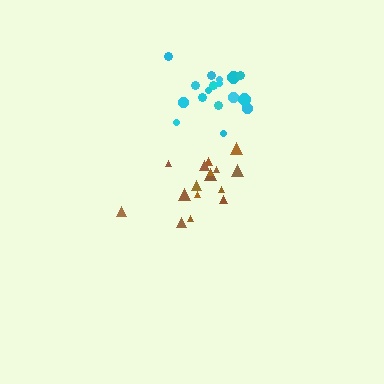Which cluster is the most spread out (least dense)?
Cyan.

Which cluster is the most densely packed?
Brown.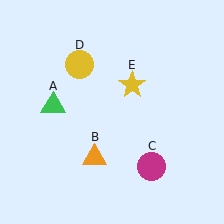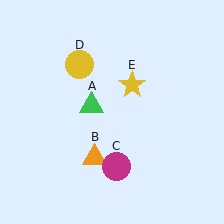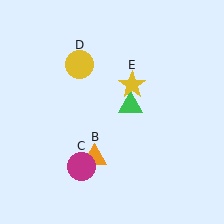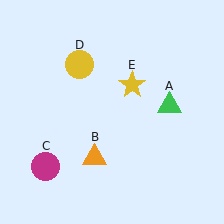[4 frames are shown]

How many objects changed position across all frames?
2 objects changed position: green triangle (object A), magenta circle (object C).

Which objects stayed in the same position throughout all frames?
Orange triangle (object B) and yellow circle (object D) and yellow star (object E) remained stationary.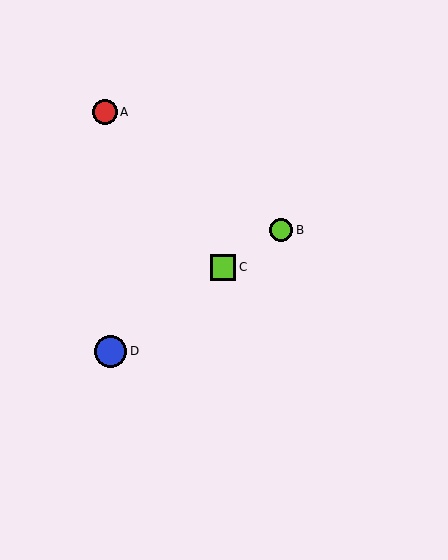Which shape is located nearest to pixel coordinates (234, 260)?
The lime square (labeled C) at (223, 267) is nearest to that location.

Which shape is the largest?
The blue circle (labeled D) is the largest.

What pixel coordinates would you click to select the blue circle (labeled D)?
Click at (111, 351) to select the blue circle D.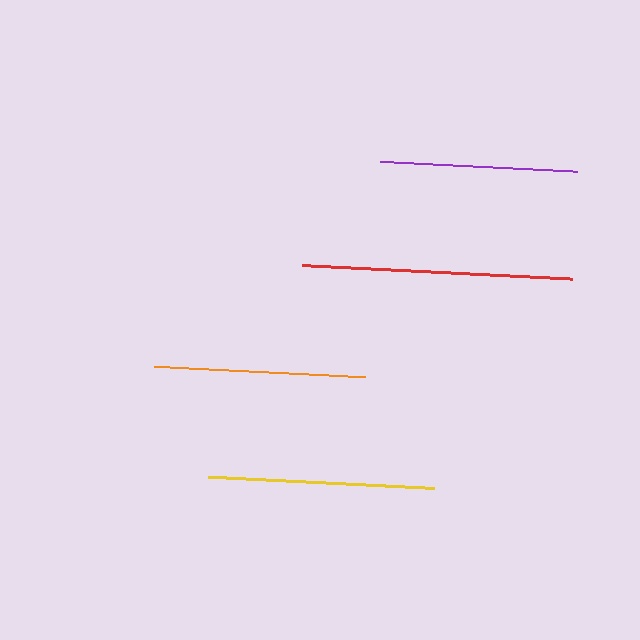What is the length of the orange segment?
The orange segment is approximately 211 pixels long.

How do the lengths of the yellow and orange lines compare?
The yellow and orange lines are approximately the same length.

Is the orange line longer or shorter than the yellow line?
The yellow line is longer than the orange line.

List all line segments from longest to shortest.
From longest to shortest: red, yellow, orange, purple.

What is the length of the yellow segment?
The yellow segment is approximately 226 pixels long.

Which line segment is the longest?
The red line is the longest at approximately 271 pixels.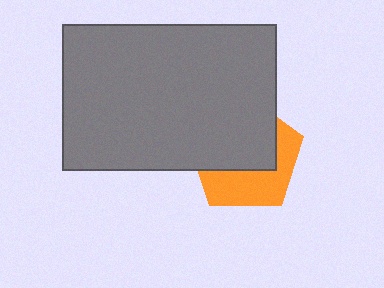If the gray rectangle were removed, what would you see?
You would see the complete orange pentagon.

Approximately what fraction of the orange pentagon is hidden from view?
Roughly 58% of the orange pentagon is hidden behind the gray rectangle.